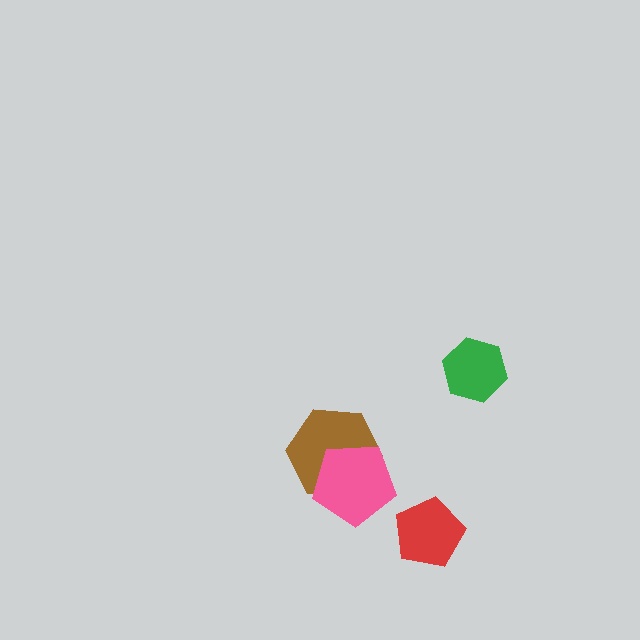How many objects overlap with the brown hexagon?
1 object overlaps with the brown hexagon.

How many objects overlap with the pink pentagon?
1 object overlaps with the pink pentagon.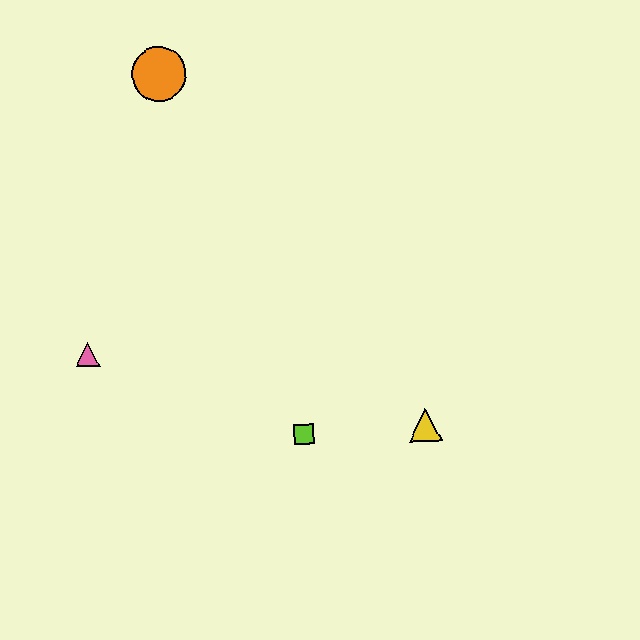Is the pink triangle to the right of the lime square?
No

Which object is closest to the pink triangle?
The lime square is closest to the pink triangle.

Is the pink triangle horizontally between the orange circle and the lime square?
No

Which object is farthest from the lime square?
The orange circle is farthest from the lime square.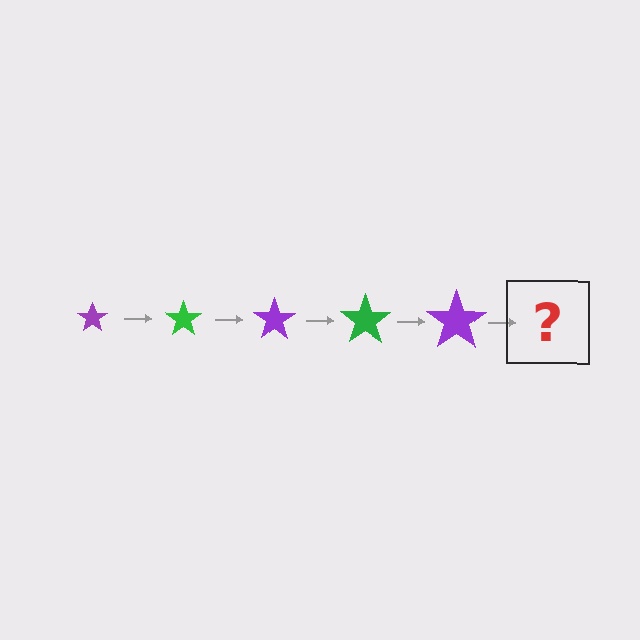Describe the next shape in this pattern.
It should be a green star, larger than the previous one.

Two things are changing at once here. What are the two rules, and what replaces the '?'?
The two rules are that the star grows larger each step and the color cycles through purple and green. The '?' should be a green star, larger than the previous one.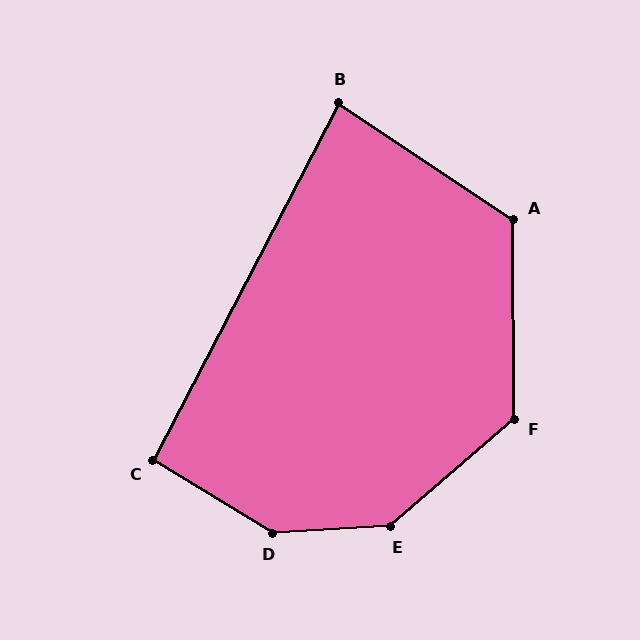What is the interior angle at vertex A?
Approximately 124 degrees (obtuse).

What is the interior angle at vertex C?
Approximately 94 degrees (approximately right).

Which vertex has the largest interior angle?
D, at approximately 146 degrees.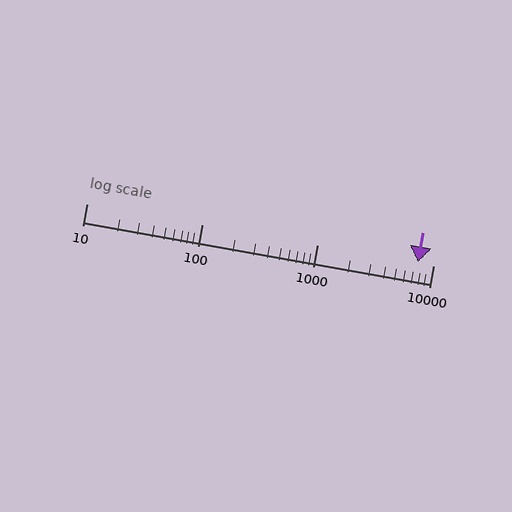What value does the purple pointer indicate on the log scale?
The pointer indicates approximately 7400.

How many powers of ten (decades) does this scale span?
The scale spans 3 decades, from 10 to 10000.